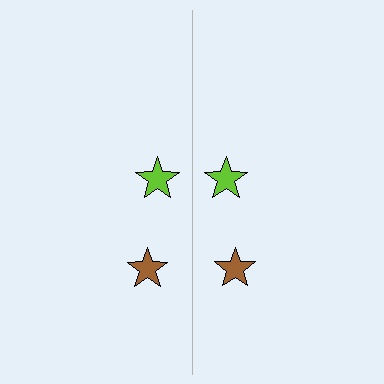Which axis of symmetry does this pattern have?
The pattern has a vertical axis of symmetry running through the center of the image.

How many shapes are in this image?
There are 4 shapes in this image.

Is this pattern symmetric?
Yes, this pattern has bilateral (reflection) symmetry.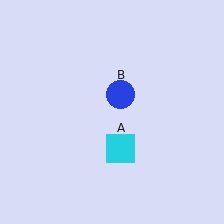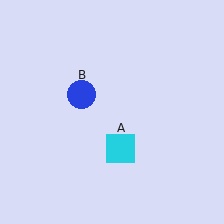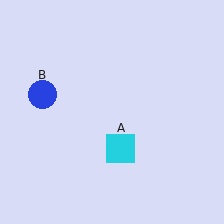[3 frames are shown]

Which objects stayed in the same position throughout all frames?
Cyan square (object A) remained stationary.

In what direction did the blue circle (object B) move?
The blue circle (object B) moved left.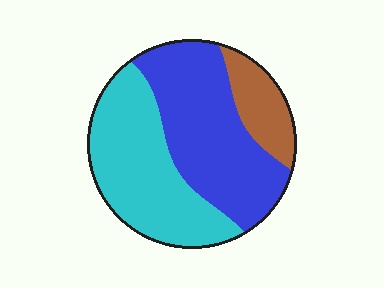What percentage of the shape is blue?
Blue takes up between a third and a half of the shape.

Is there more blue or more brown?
Blue.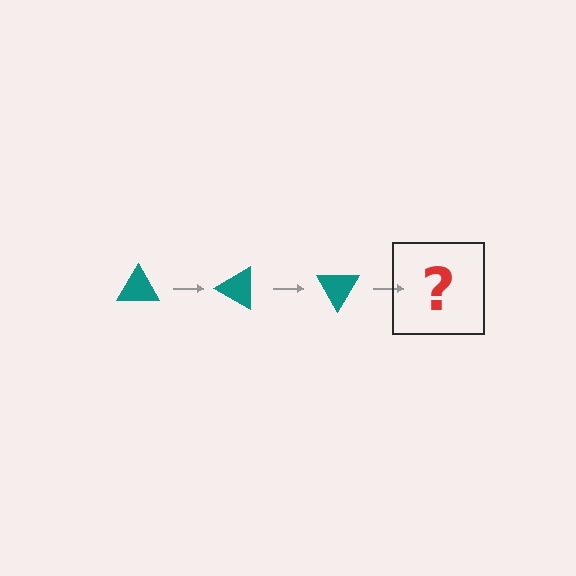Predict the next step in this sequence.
The next step is a teal triangle rotated 90 degrees.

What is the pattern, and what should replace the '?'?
The pattern is that the triangle rotates 30 degrees each step. The '?' should be a teal triangle rotated 90 degrees.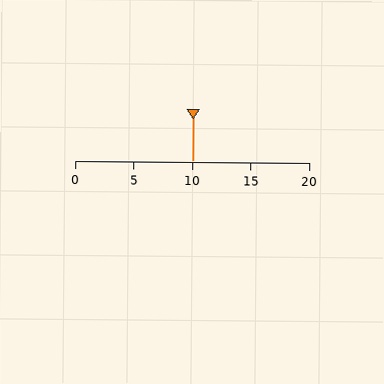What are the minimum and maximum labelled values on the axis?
The axis runs from 0 to 20.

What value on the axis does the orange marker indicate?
The marker indicates approximately 10.